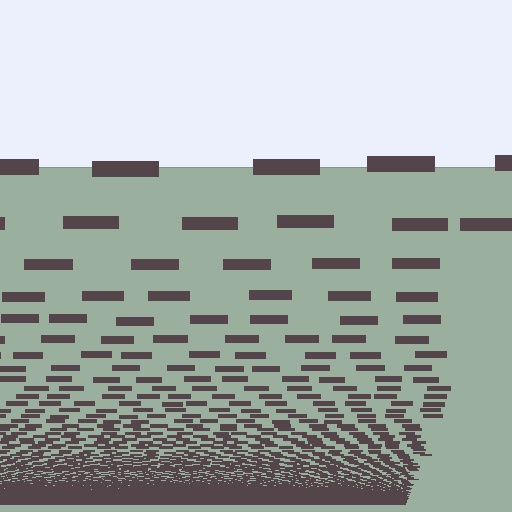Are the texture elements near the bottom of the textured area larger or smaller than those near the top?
Smaller. The gradient is inverted — elements near the bottom are smaller and denser.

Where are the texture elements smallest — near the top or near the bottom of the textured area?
Near the bottom.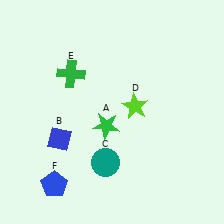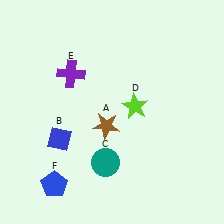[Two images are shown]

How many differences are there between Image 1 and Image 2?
There are 2 differences between the two images.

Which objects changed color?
A changed from green to brown. E changed from green to purple.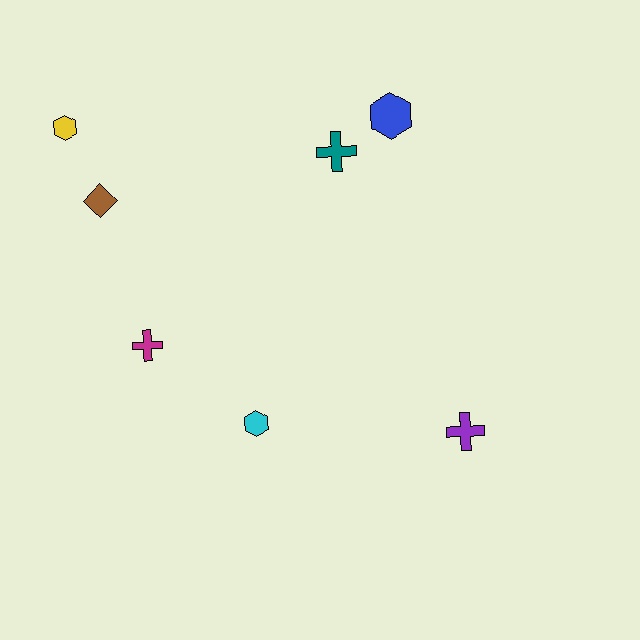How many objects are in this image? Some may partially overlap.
There are 7 objects.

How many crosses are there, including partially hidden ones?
There are 3 crosses.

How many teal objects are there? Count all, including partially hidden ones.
There is 1 teal object.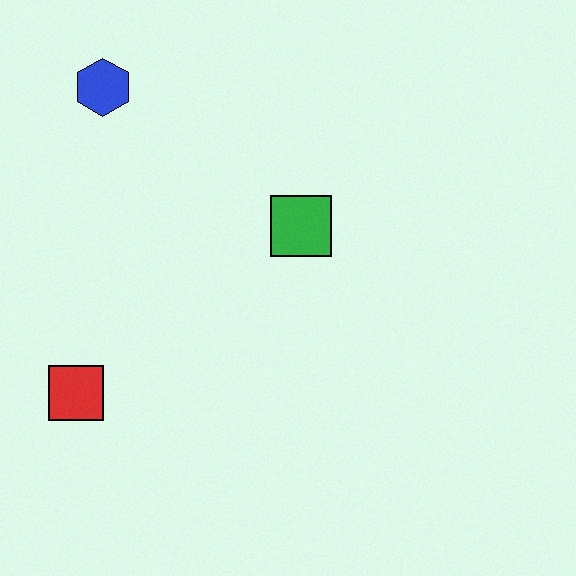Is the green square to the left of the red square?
No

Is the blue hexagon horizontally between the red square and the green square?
Yes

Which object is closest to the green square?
The blue hexagon is closest to the green square.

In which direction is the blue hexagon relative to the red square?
The blue hexagon is above the red square.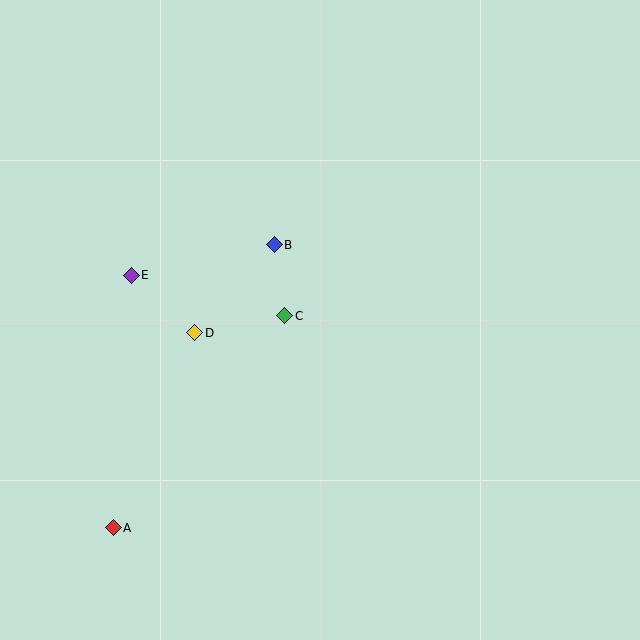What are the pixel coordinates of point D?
Point D is at (195, 333).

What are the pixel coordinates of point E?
Point E is at (131, 275).